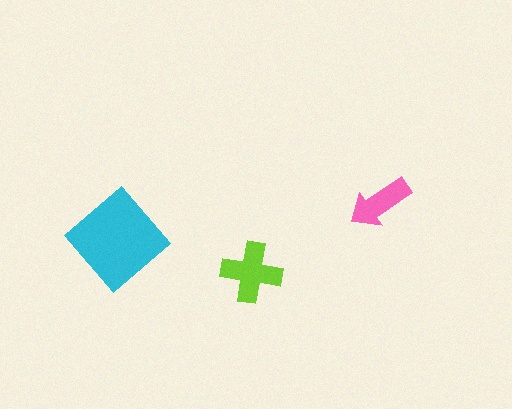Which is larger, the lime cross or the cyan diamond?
The cyan diamond.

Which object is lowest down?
The lime cross is bottommost.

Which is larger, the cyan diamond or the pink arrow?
The cyan diamond.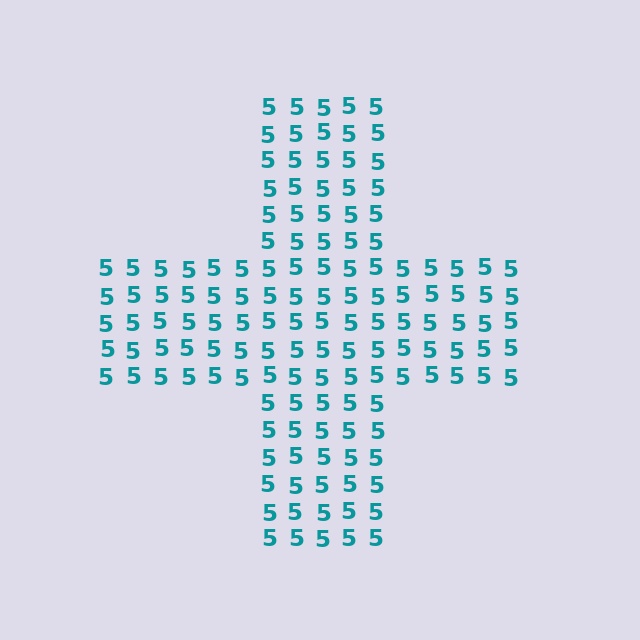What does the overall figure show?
The overall figure shows a cross.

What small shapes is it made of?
It is made of small digit 5's.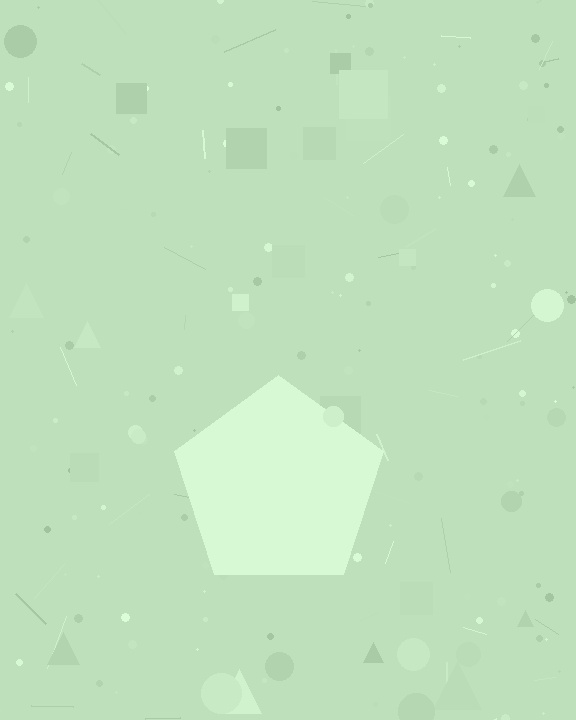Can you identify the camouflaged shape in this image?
The camouflaged shape is a pentagon.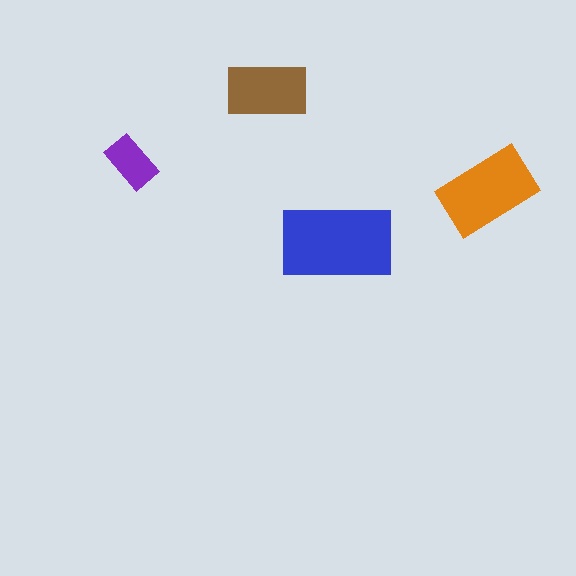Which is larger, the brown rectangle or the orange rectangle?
The orange one.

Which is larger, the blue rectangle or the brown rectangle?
The blue one.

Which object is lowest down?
The blue rectangle is bottommost.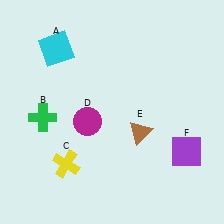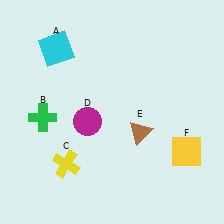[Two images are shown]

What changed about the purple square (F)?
In Image 1, F is purple. In Image 2, it changed to yellow.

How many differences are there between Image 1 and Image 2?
There is 1 difference between the two images.